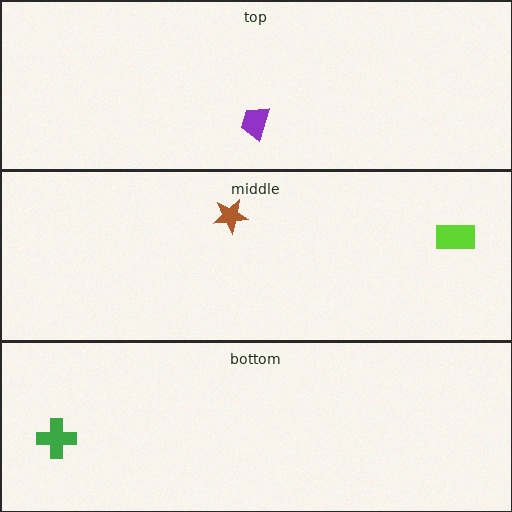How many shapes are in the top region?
1.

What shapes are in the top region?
The purple trapezoid.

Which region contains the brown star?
The middle region.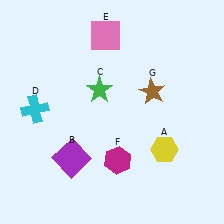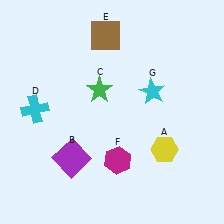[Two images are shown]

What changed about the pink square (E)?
In Image 1, E is pink. In Image 2, it changed to brown.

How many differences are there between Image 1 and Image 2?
There are 2 differences between the two images.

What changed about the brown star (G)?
In Image 1, G is brown. In Image 2, it changed to cyan.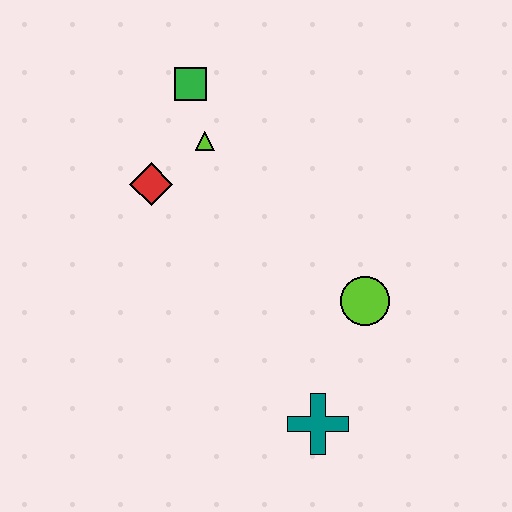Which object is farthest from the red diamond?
The teal cross is farthest from the red diamond.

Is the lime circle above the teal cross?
Yes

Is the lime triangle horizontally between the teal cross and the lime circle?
No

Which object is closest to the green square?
The lime triangle is closest to the green square.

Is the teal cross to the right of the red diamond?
Yes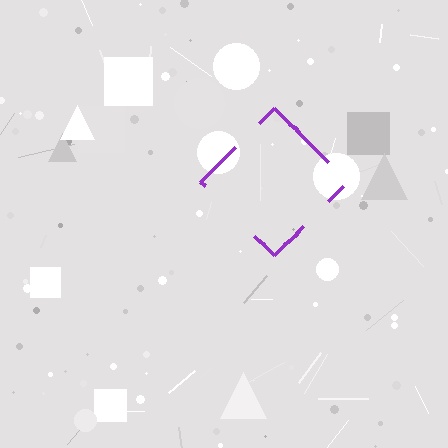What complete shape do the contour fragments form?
The contour fragments form a diamond.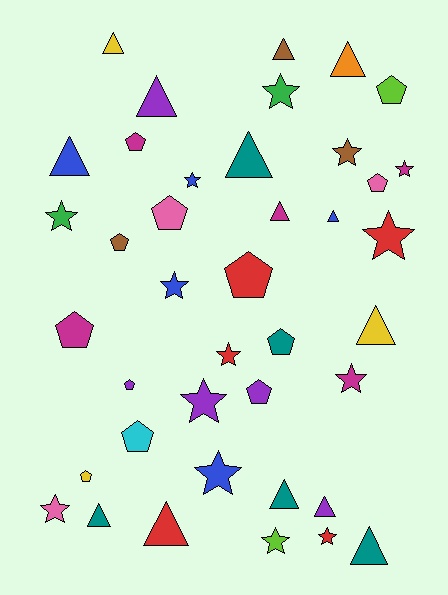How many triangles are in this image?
There are 14 triangles.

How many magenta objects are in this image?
There are 5 magenta objects.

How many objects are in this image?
There are 40 objects.